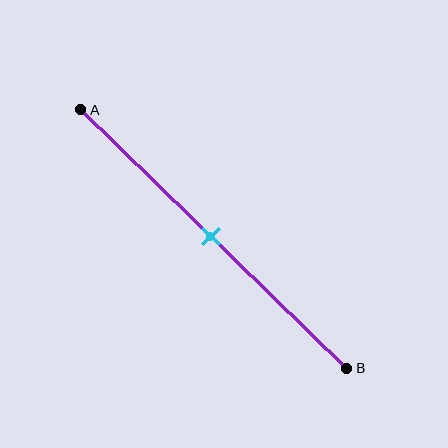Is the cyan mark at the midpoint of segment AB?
Yes, the mark is approximately at the midpoint.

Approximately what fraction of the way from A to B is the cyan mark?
The cyan mark is approximately 50% of the way from A to B.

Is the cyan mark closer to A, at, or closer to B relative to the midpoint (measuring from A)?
The cyan mark is approximately at the midpoint of segment AB.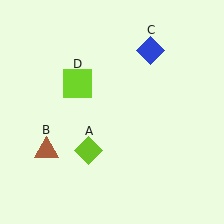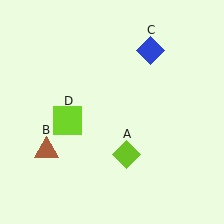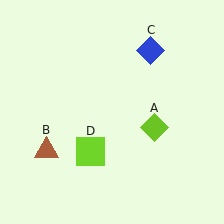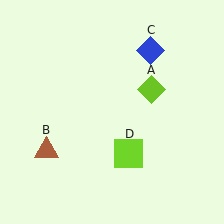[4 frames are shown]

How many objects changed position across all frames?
2 objects changed position: lime diamond (object A), lime square (object D).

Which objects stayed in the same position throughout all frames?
Brown triangle (object B) and blue diamond (object C) remained stationary.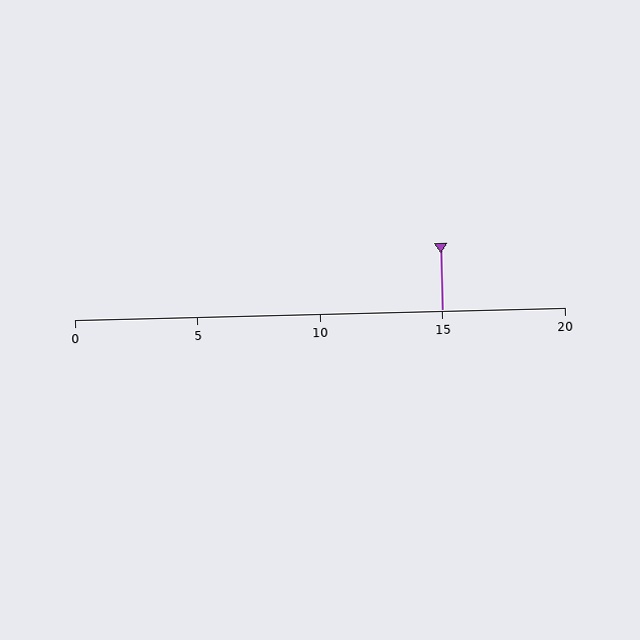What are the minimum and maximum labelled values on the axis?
The axis runs from 0 to 20.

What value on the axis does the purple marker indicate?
The marker indicates approximately 15.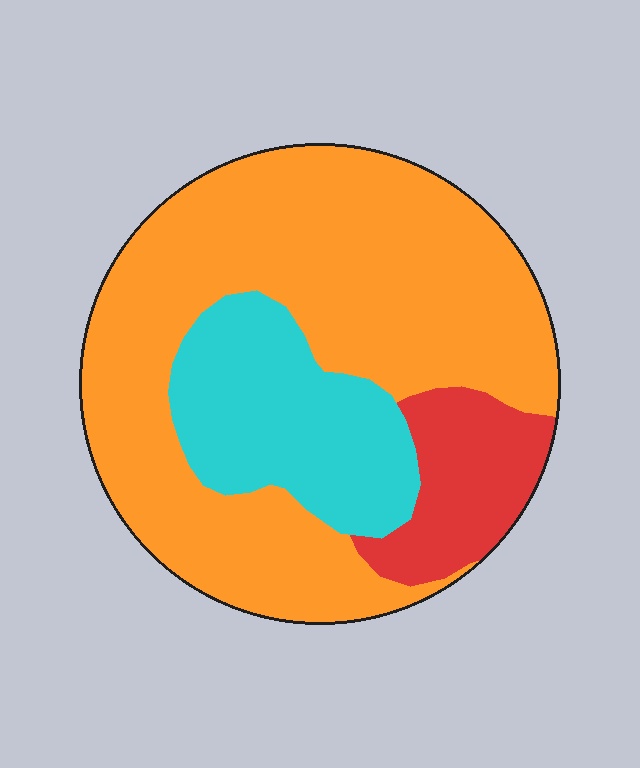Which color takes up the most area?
Orange, at roughly 65%.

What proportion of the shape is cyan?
Cyan takes up about one fifth (1/5) of the shape.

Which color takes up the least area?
Red, at roughly 15%.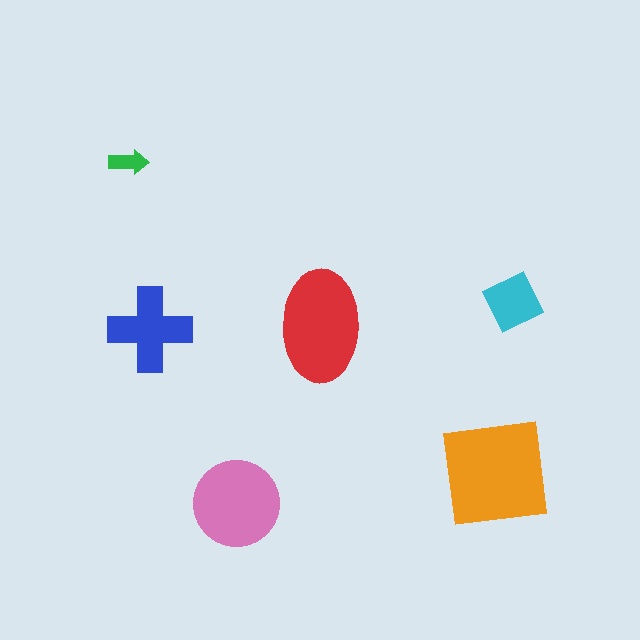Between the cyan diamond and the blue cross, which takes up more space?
The blue cross.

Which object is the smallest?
The green arrow.